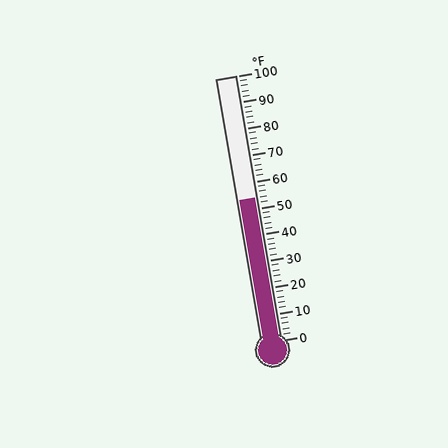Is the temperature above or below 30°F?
The temperature is above 30°F.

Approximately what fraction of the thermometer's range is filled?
The thermometer is filled to approximately 55% of its range.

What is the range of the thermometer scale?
The thermometer scale ranges from 0°F to 100°F.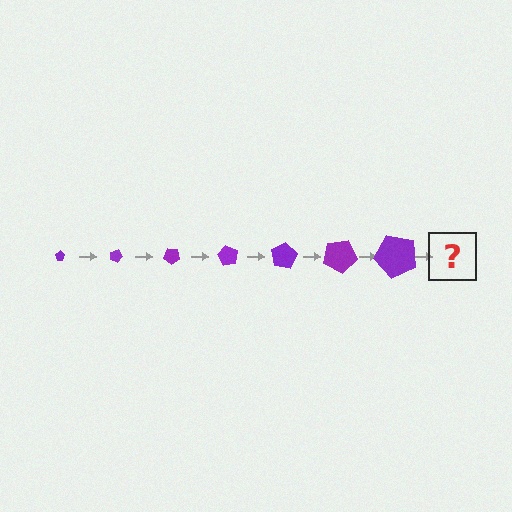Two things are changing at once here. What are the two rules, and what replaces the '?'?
The two rules are that the pentagon grows larger each step and it rotates 20 degrees each step. The '?' should be a pentagon, larger than the previous one and rotated 140 degrees from the start.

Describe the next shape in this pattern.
It should be a pentagon, larger than the previous one and rotated 140 degrees from the start.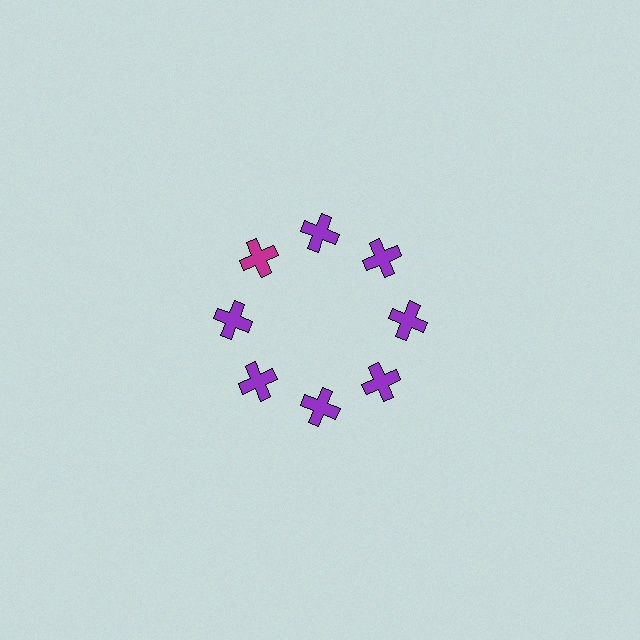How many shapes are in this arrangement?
There are 8 shapes arranged in a ring pattern.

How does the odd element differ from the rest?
It has a different color: magenta instead of purple.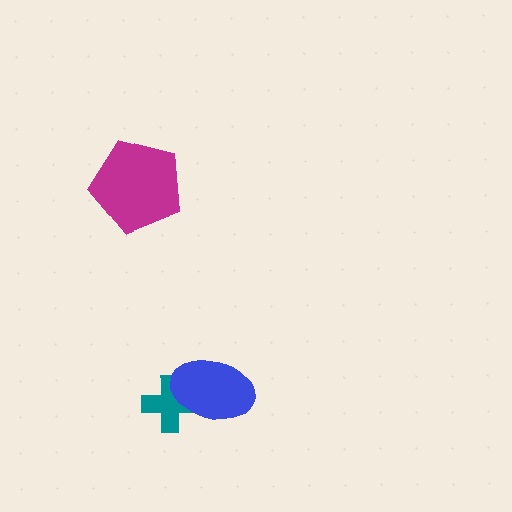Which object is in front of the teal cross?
The blue ellipse is in front of the teal cross.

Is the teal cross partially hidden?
Yes, it is partially covered by another shape.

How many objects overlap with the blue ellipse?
1 object overlaps with the blue ellipse.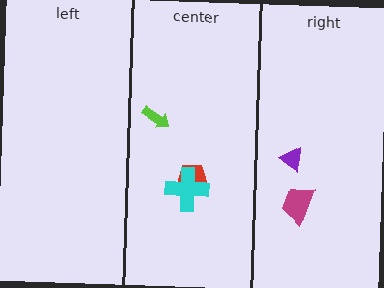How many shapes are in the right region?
2.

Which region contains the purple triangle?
The right region.